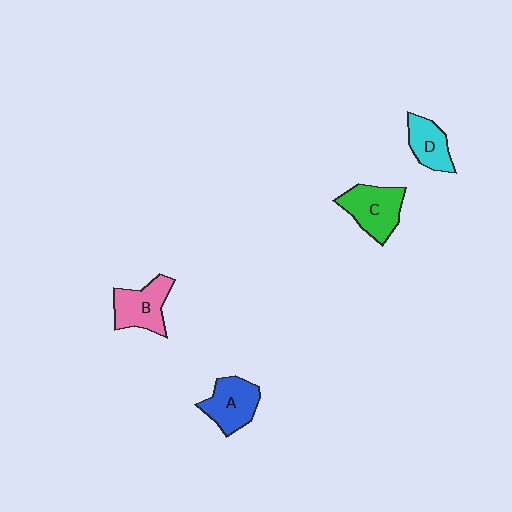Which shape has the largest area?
Shape C (green).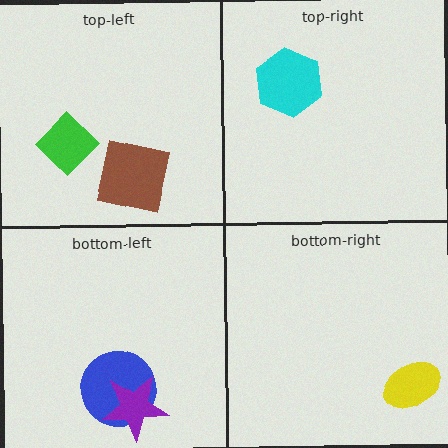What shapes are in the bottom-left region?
The blue circle, the purple star.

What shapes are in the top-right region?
The cyan hexagon.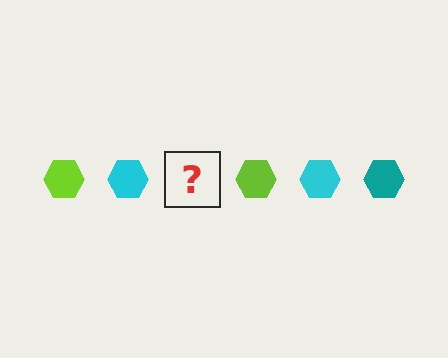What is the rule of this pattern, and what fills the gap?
The rule is that the pattern cycles through lime, cyan, teal hexagons. The gap should be filled with a teal hexagon.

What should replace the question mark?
The question mark should be replaced with a teal hexagon.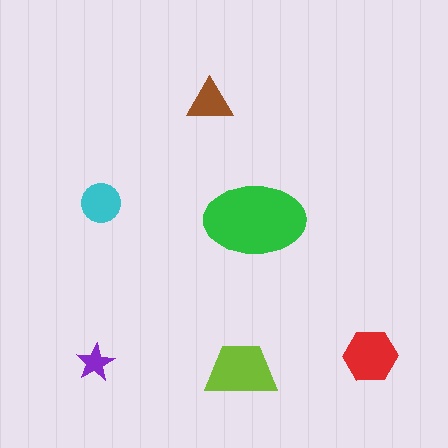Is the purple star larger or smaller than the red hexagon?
Smaller.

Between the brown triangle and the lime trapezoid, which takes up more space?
The lime trapezoid.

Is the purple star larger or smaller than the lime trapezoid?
Smaller.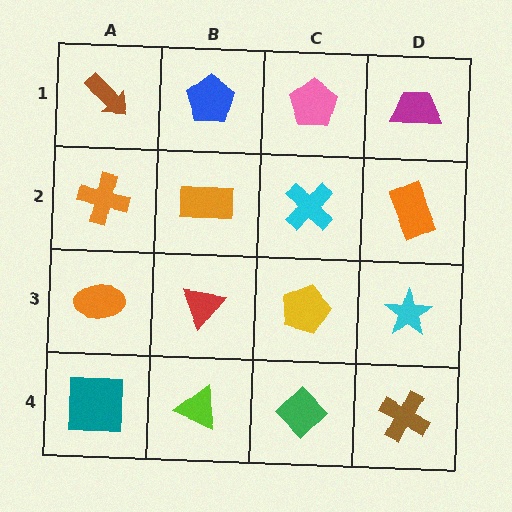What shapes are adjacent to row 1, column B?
An orange rectangle (row 2, column B), a brown arrow (row 1, column A), a pink pentagon (row 1, column C).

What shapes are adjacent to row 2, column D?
A magenta trapezoid (row 1, column D), a cyan star (row 3, column D), a cyan cross (row 2, column C).